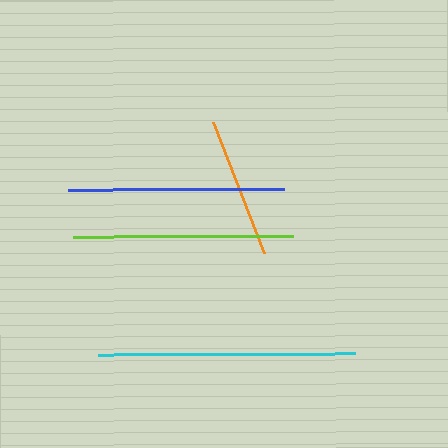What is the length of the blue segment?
The blue segment is approximately 216 pixels long.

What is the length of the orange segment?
The orange segment is approximately 141 pixels long.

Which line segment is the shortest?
The orange line is the shortest at approximately 141 pixels.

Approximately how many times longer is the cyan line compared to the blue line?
The cyan line is approximately 1.2 times the length of the blue line.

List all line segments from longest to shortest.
From longest to shortest: cyan, lime, blue, orange.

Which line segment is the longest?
The cyan line is the longest at approximately 257 pixels.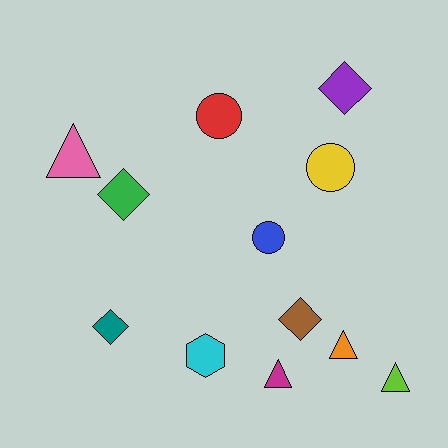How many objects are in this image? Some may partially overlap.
There are 12 objects.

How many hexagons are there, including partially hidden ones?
There is 1 hexagon.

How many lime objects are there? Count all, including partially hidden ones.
There is 1 lime object.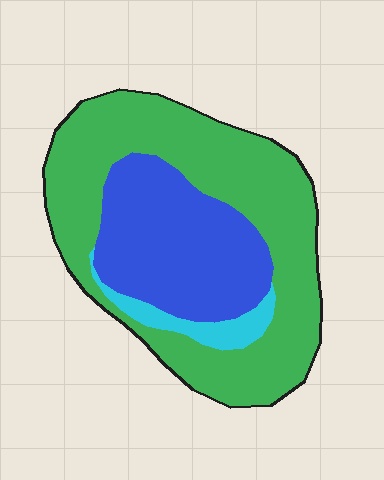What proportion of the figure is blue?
Blue takes up about one third (1/3) of the figure.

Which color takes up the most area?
Green, at roughly 60%.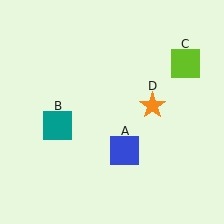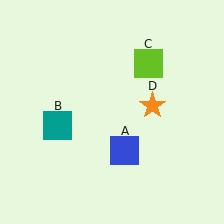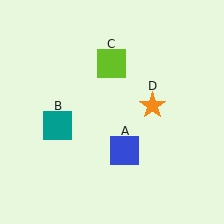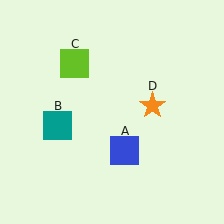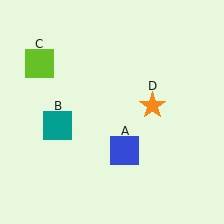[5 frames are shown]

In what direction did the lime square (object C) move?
The lime square (object C) moved left.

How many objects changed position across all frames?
1 object changed position: lime square (object C).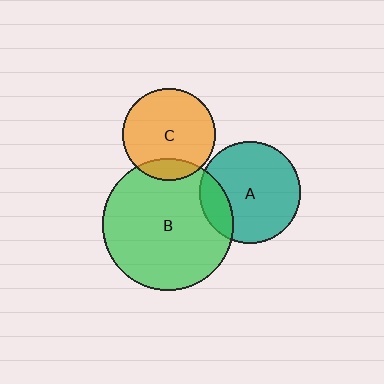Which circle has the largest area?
Circle B (green).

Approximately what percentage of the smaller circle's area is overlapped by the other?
Approximately 15%.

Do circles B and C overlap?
Yes.